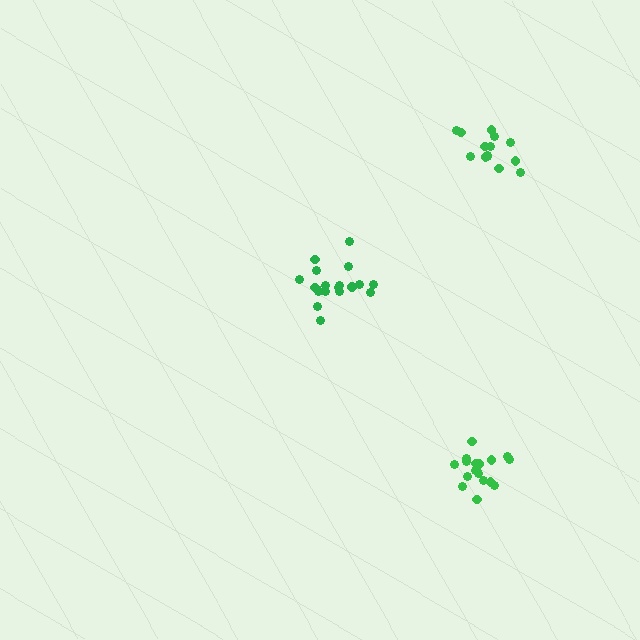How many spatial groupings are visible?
There are 3 spatial groupings.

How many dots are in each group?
Group 1: 19 dots, Group 2: 18 dots, Group 3: 14 dots (51 total).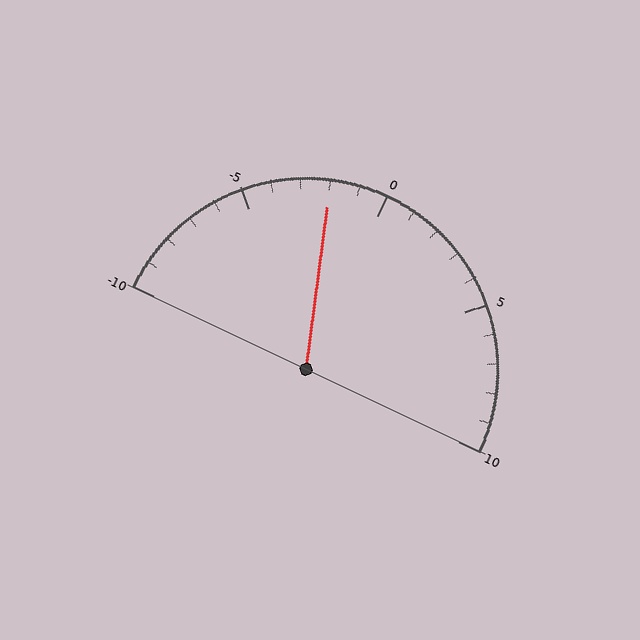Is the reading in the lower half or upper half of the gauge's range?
The reading is in the lower half of the range (-10 to 10).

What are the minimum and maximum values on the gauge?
The gauge ranges from -10 to 10.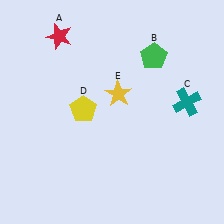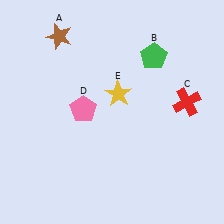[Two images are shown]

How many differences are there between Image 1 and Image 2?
There are 3 differences between the two images.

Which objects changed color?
A changed from red to brown. C changed from teal to red. D changed from yellow to pink.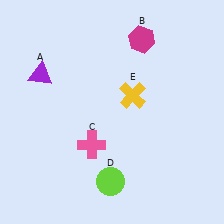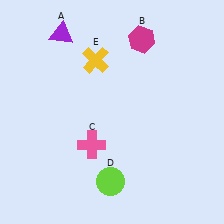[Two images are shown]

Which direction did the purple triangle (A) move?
The purple triangle (A) moved up.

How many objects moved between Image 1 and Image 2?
2 objects moved between the two images.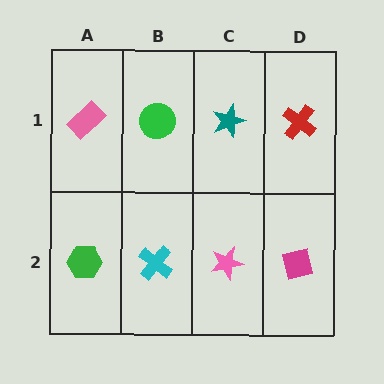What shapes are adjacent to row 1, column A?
A green hexagon (row 2, column A), a green circle (row 1, column B).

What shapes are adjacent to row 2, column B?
A green circle (row 1, column B), a green hexagon (row 2, column A), a pink star (row 2, column C).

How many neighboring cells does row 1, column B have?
3.